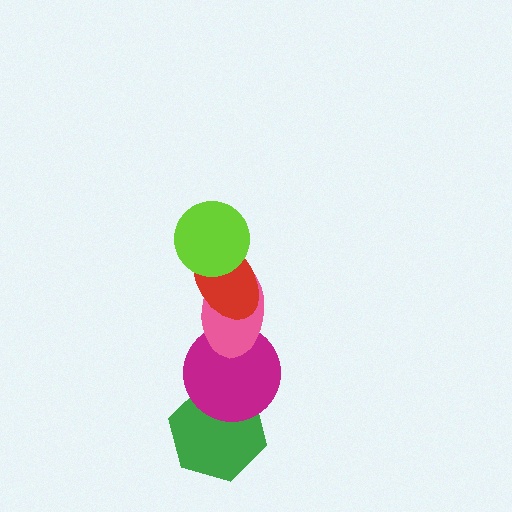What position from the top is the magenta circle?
The magenta circle is 4th from the top.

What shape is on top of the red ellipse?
The lime circle is on top of the red ellipse.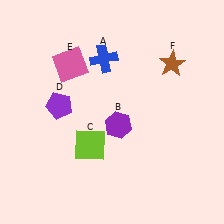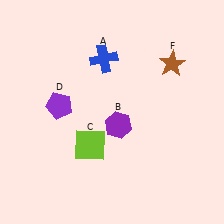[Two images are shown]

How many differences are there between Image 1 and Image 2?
There is 1 difference between the two images.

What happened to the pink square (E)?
The pink square (E) was removed in Image 2. It was in the top-left area of Image 1.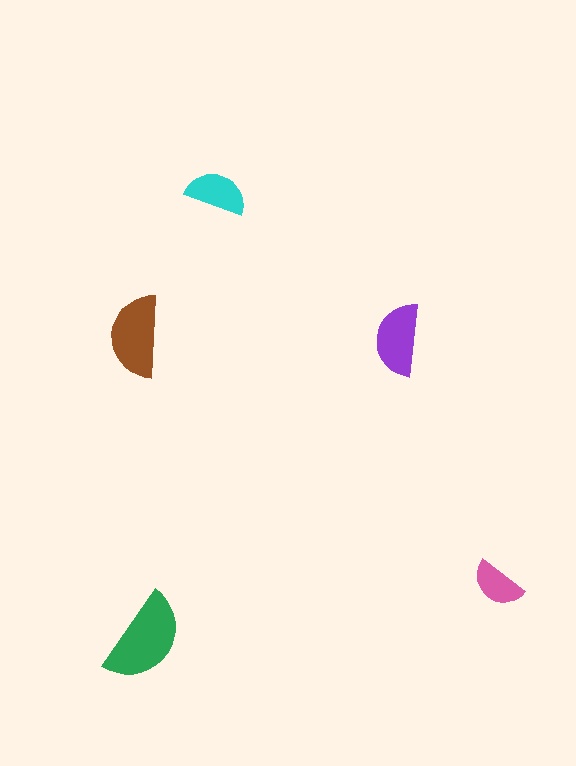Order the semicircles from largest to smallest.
the green one, the brown one, the purple one, the cyan one, the pink one.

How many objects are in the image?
There are 5 objects in the image.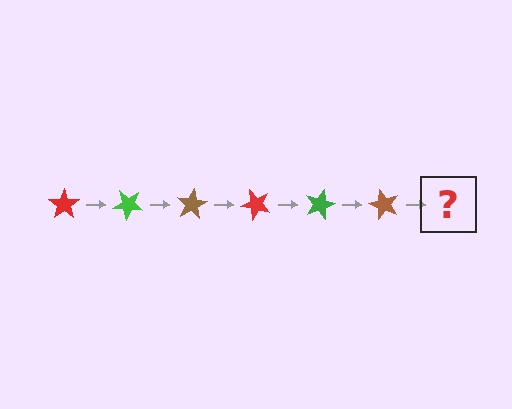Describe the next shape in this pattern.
It should be a red star, rotated 240 degrees from the start.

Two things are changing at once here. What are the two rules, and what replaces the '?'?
The two rules are that it rotates 40 degrees each step and the color cycles through red, green, and brown. The '?' should be a red star, rotated 240 degrees from the start.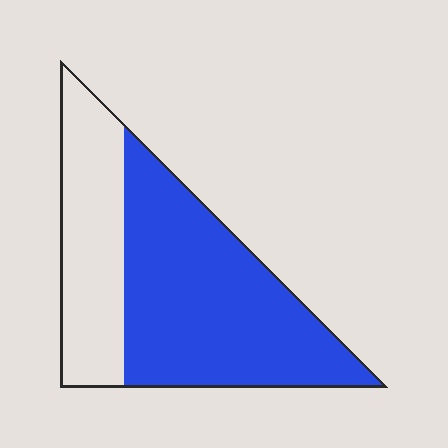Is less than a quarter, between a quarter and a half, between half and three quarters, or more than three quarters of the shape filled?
Between half and three quarters.